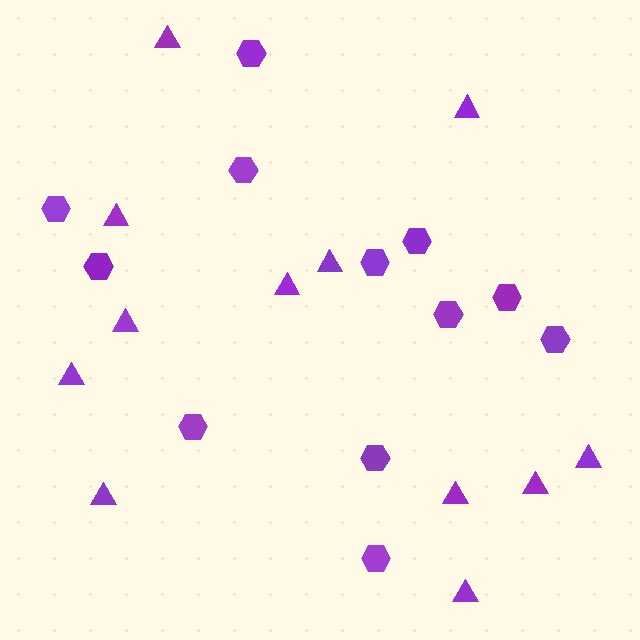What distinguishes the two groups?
There are 2 groups: one group of hexagons (12) and one group of triangles (12).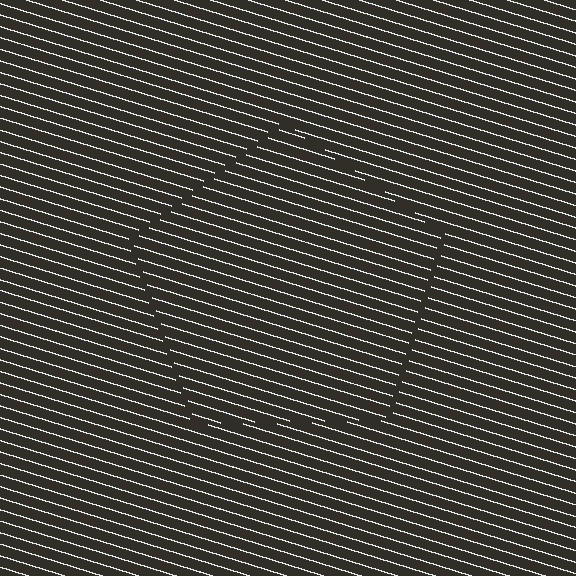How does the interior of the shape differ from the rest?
The interior of the shape contains the same grating, shifted by half a period — the contour is defined by the phase discontinuity where line-ends from the inner and outer gratings abut.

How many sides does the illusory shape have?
5 sides — the line-ends trace a pentagon.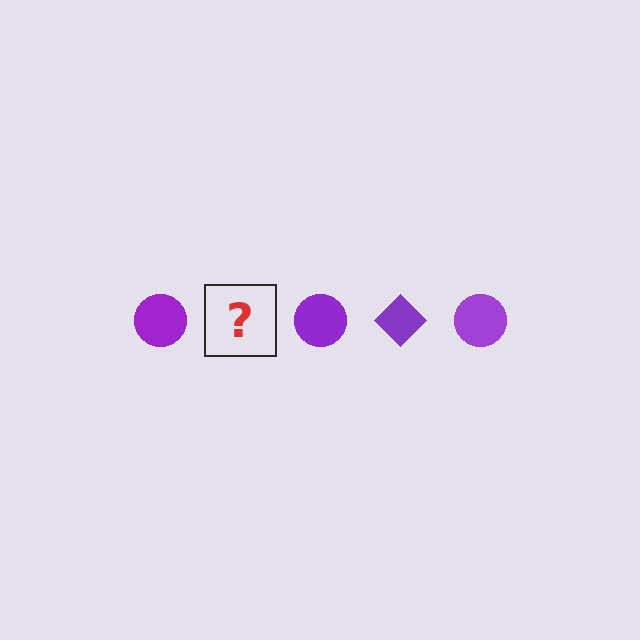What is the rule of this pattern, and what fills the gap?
The rule is that the pattern cycles through circle, diamond shapes in purple. The gap should be filled with a purple diamond.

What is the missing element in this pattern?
The missing element is a purple diamond.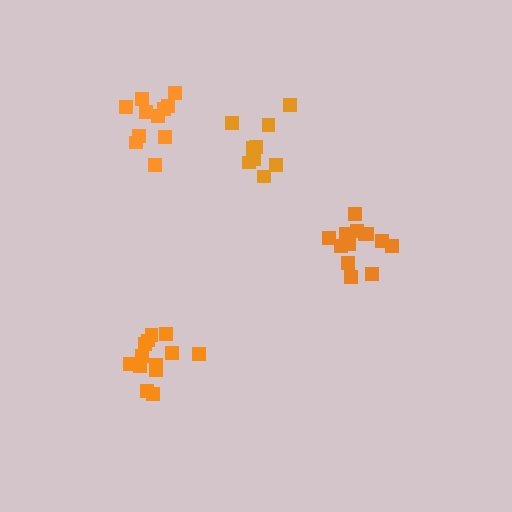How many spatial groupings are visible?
There are 4 spatial groupings.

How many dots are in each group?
Group 1: 13 dots, Group 2: 10 dots, Group 3: 13 dots, Group 4: 11 dots (47 total).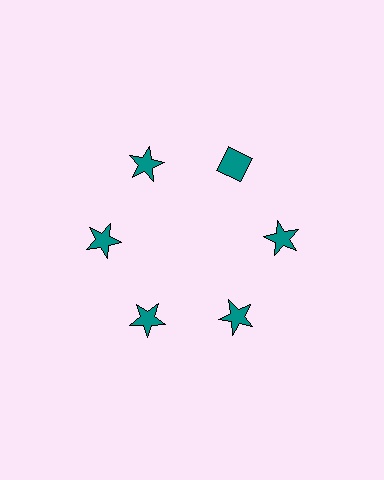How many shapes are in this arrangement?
There are 6 shapes arranged in a ring pattern.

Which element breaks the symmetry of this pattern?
The teal diamond at roughly the 1 o'clock position breaks the symmetry. All other shapes are teal stars.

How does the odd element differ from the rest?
It has a different shape: diamond instead of star.